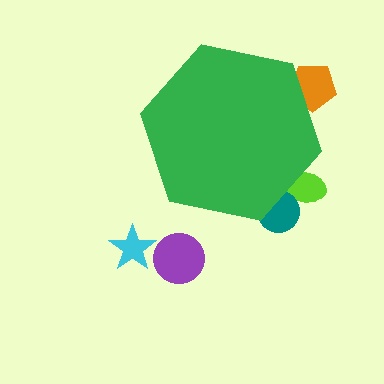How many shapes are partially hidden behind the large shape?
3 shapes are partially hidden.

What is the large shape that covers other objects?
A green hexagon.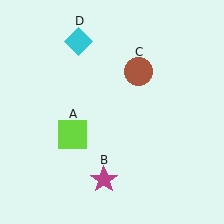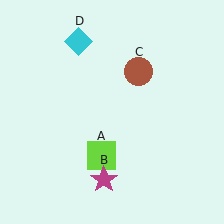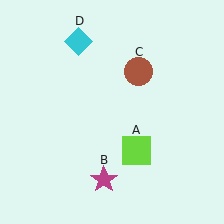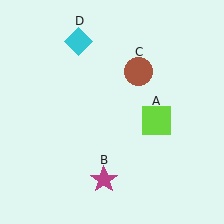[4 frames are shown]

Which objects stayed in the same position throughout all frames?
Magenta star (object B) and brown circle (object C) and cyan diamond (object D) remained stationary.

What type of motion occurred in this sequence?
The lime square (object A) rotated counterclockwise around the center of the scene.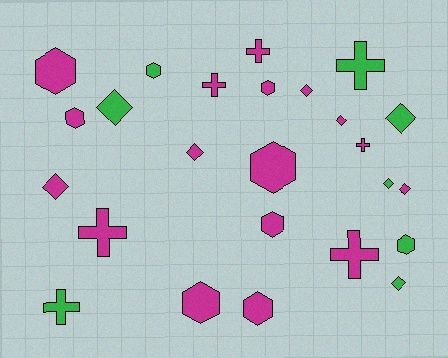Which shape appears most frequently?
Diamond, with 9 objects.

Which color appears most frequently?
Magenta, with 17 objects.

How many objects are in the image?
There are 25 objects.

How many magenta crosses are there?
There are 5 magenta crosses.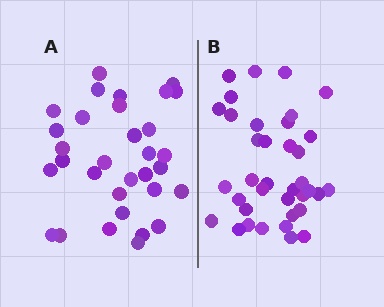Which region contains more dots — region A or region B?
Region B (the right region) has more dots.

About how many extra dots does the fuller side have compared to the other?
Region B has about 5 more dots than region A.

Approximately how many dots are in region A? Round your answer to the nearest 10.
About 30 dots. (The exact count is 32, which rounds to 30.)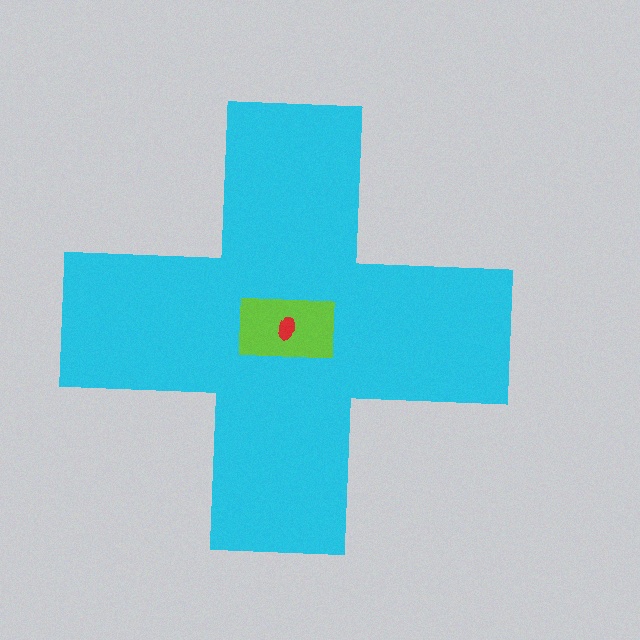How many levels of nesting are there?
3.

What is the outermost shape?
The cyan cross.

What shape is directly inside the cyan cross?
The lime rectangle.